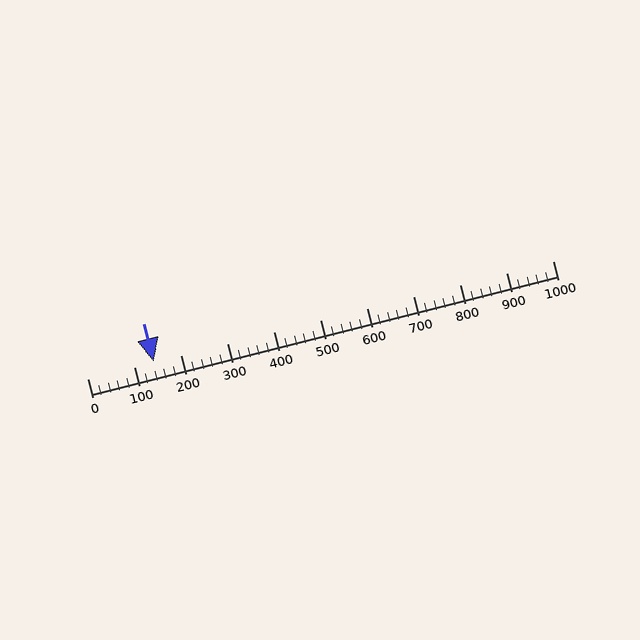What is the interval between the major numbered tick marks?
The major tick marks are spaced 100 units apart.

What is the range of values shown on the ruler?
The ruler shows values from 0 to 1000.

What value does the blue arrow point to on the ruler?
The blue arrow points to approximately 143.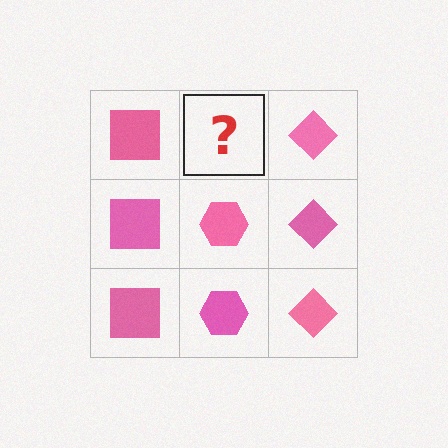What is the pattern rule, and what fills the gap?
The rule is that each column has a consistent shape. The gap should be filled with a pink hexagon.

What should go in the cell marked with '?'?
The missing cell should contain a pink hexagon.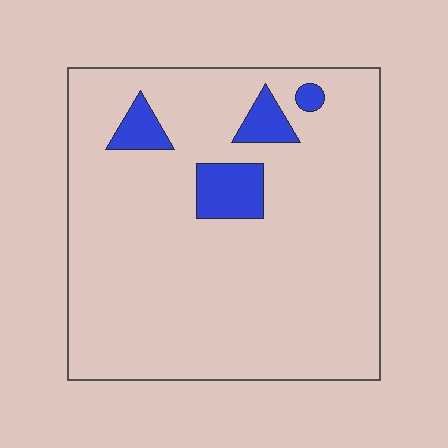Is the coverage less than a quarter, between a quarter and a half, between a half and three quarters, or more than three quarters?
Less than a quarter.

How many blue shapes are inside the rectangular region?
4.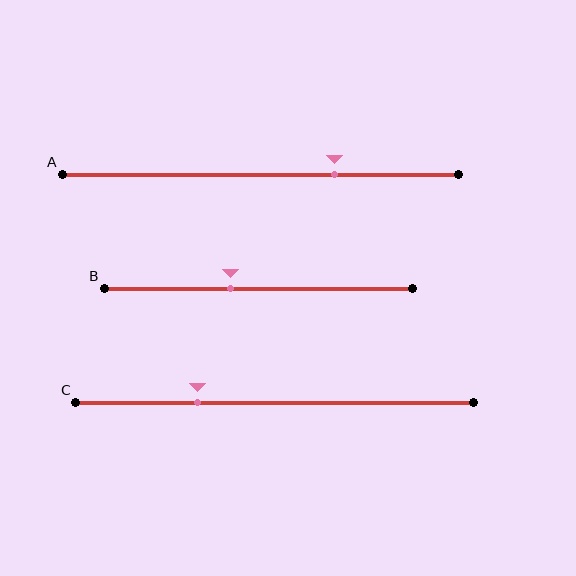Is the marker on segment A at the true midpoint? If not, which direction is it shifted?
No, the marker on segment A is shifted to the right by about 19% of the segment length.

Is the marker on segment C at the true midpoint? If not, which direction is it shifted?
No, the marker on segment C is shifted to the left by about 19% of the segment length.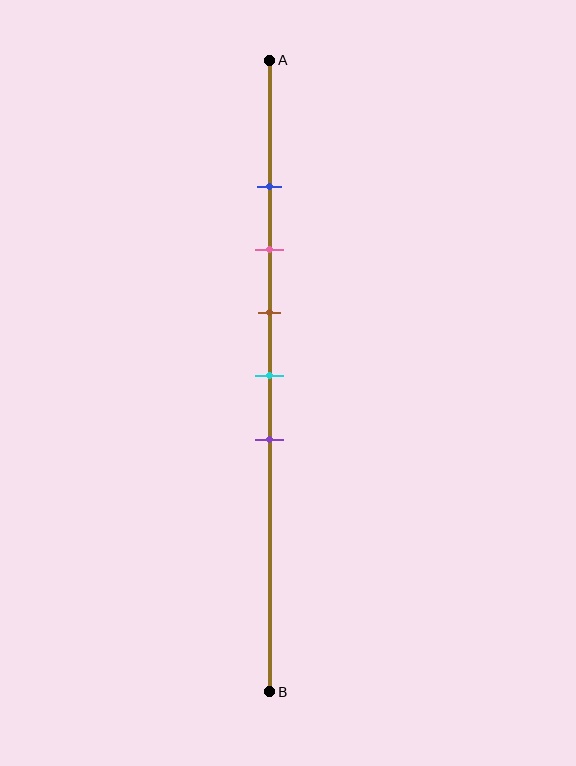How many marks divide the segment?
There are 5 marks dividing the segment.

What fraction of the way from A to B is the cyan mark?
The cyan mark is approximately 50% (0.5) of the way from A to B.